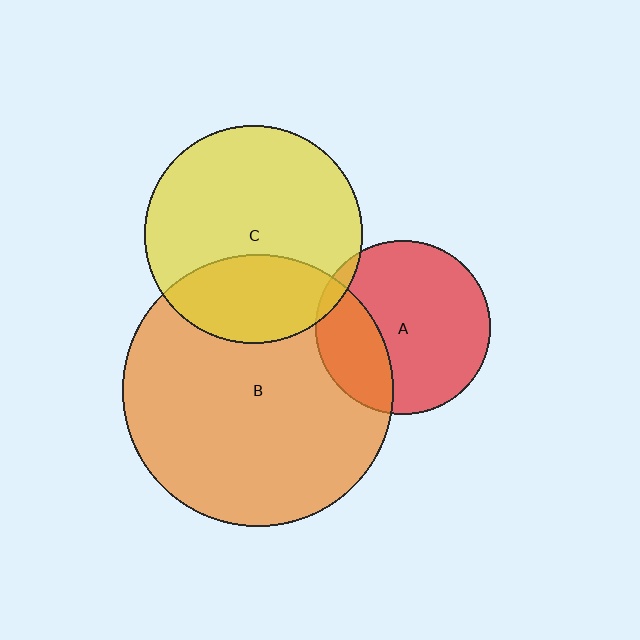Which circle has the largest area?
Circle B (orange).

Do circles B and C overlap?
Yes.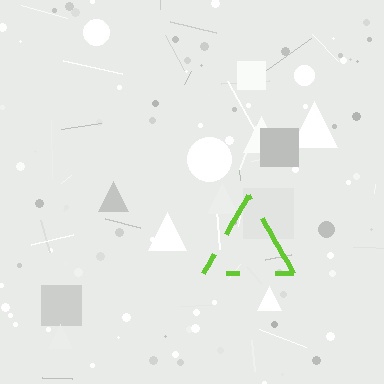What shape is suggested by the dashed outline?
The dashed outline suggests a triangle.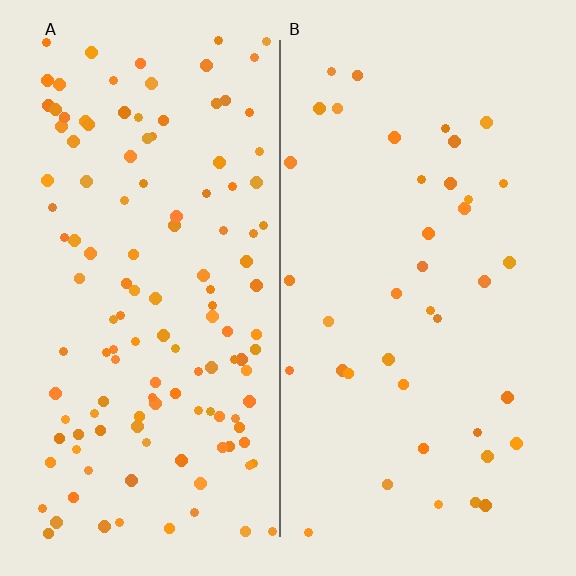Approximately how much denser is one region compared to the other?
Approximately 3.2× — region A over region B.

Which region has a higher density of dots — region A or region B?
A (the left).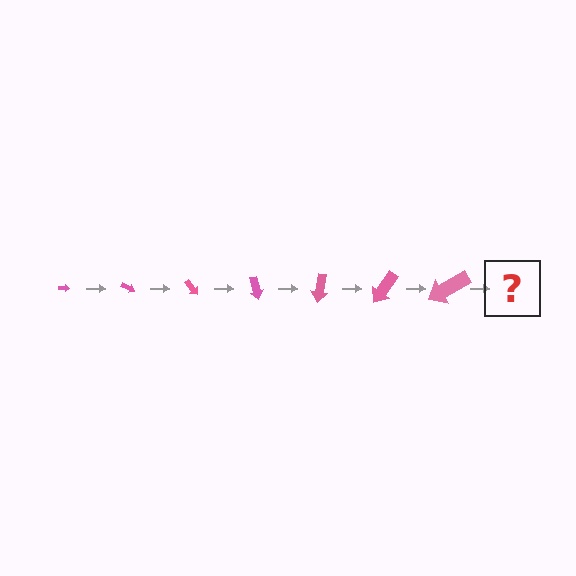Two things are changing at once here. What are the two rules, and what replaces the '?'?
The two rules are that the arrow grows larger each step and it rotates 25 degrees each step. The '?' should be an arrow, larger than the previous one and rotated 175 degrees from the start.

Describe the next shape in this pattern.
It should be an arrow, larger than the previous one and rotated 175 degrees from the start.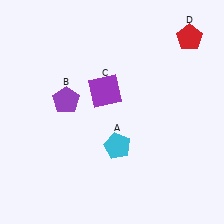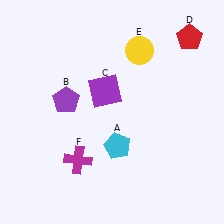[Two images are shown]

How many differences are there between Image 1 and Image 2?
There are 2 differences between the two images.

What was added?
A yellow circle (E), a magenta cross (F) were added in Image 2.